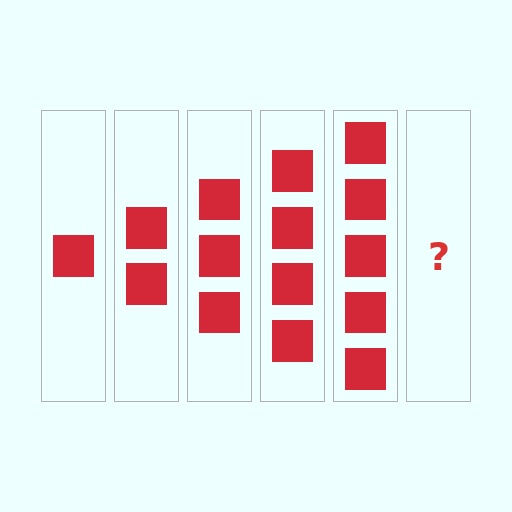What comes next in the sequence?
The next element should be 6 squares.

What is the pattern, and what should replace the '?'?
The pattern is that each step adds one more square. The '?' should be 6 squares.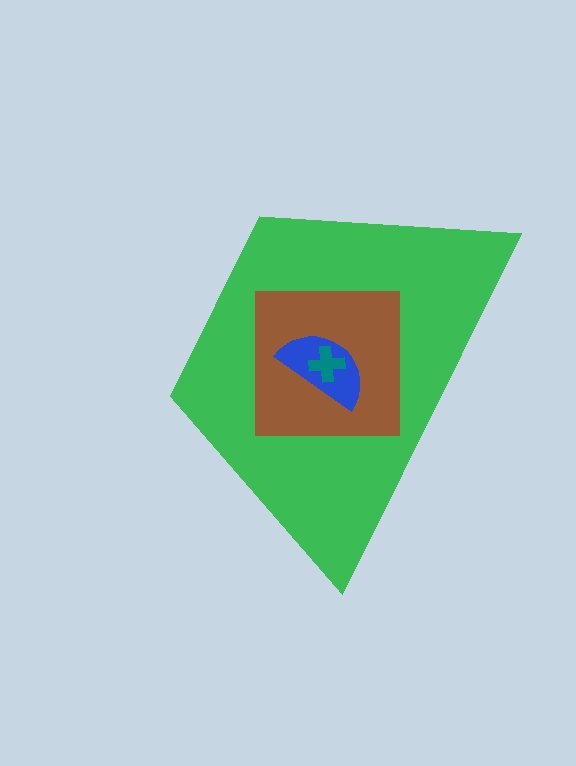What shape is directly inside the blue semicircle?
The teal cross.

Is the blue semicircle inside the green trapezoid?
Yes.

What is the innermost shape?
The teal cross.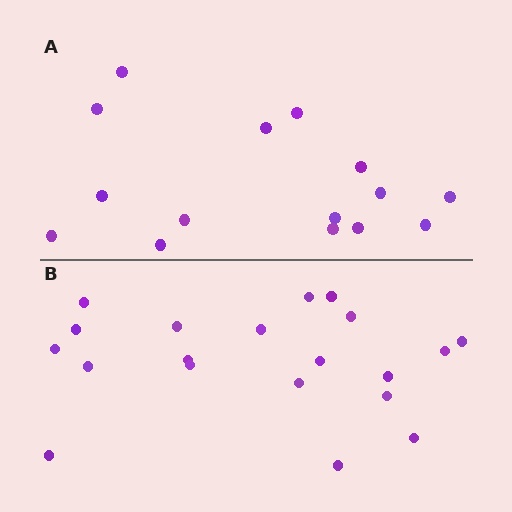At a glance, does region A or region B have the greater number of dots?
Region B (the bottom region) has more dots.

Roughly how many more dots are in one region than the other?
Region B has about 5 more dots than region A.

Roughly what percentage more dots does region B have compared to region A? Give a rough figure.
About 35% more.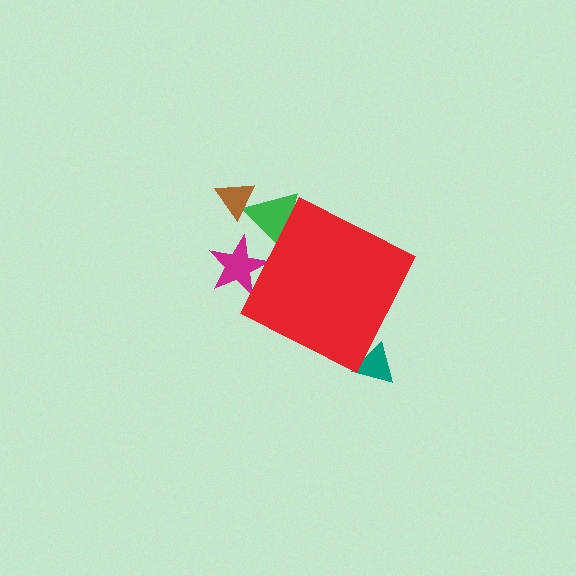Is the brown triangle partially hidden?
No, the brown triangle is fully visible.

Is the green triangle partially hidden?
Yes, the green triangle is partially hidden behind the red diamond.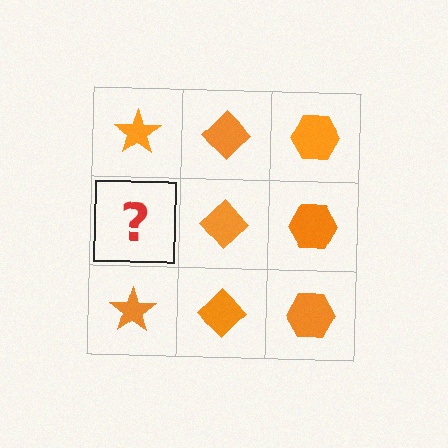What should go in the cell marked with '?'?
The missing cell should contain an orange star.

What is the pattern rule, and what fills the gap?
The rule is that each column has a consistent shape. The gap should be filled with an orange star.